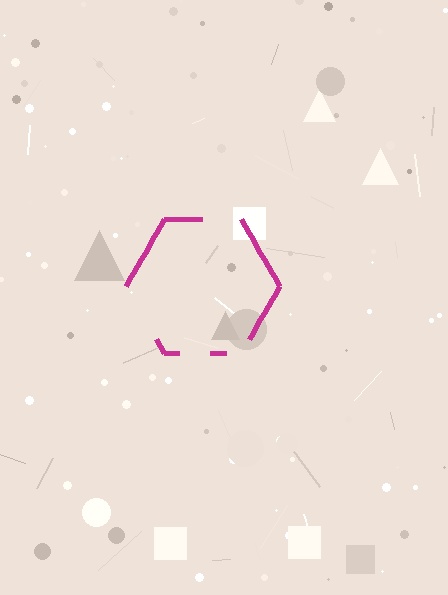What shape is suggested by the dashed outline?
The dashed outline suggests a hexagon.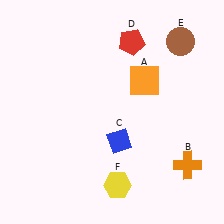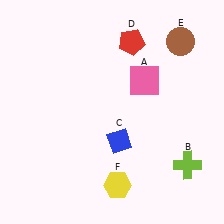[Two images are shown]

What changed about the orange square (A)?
In Image 1, A is orange. In Image 2, it changed to pink.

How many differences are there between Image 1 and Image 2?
There are 2 differences between the two images.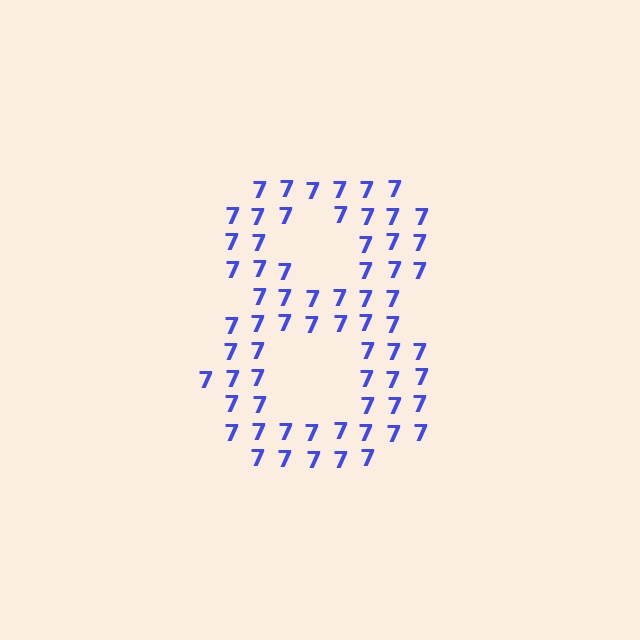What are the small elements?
The small elements are digit 7's.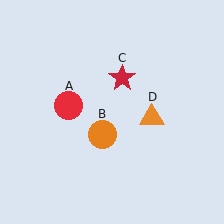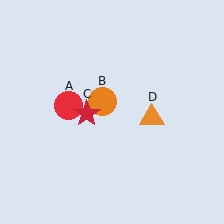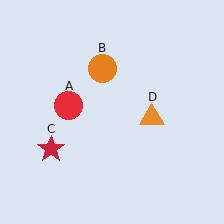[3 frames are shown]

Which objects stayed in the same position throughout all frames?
Red circle (object A) and orange triangle (object D) remained stationary.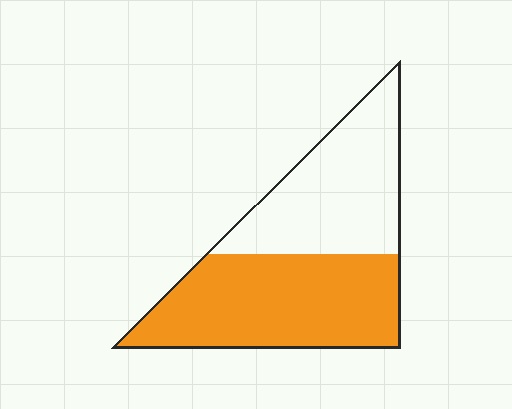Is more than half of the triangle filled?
Yes.